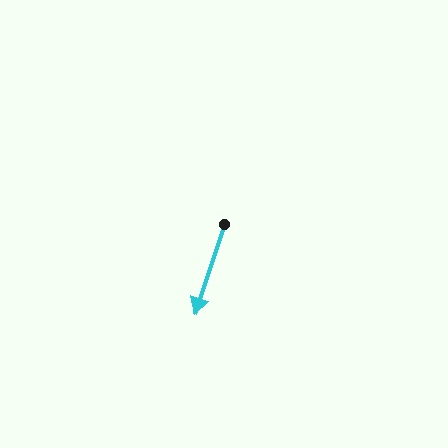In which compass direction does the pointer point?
South.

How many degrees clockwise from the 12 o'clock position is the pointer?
Approximately 198 degrees.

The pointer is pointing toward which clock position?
Roughly 7 o'clock.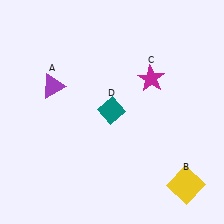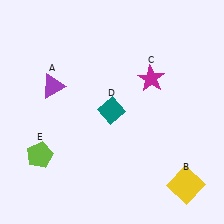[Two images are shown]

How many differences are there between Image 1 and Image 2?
There is 1 difference between the two images.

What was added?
A lime pentagon (E) was added in Image 2.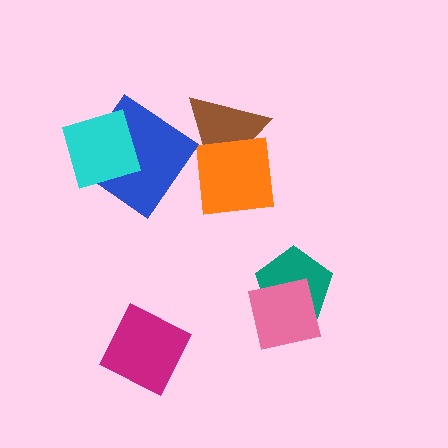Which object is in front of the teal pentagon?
The pink square is in front of the teal pentagon.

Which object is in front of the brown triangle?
The orange square is in front of the brown triangle.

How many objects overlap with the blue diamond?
1 object overlaps with the blue diamond.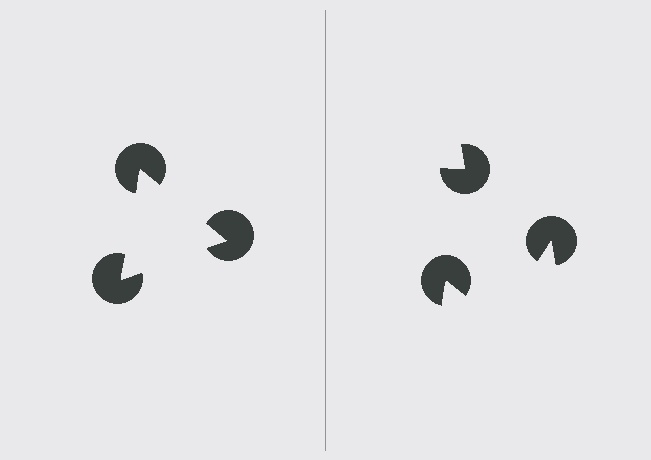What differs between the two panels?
The pac-man discs are positioned identically on both sides; only the wedge orientations differ. On the left they align to a triangle; on the right they are misaligned.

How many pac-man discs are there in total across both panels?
6 — 3 on each side.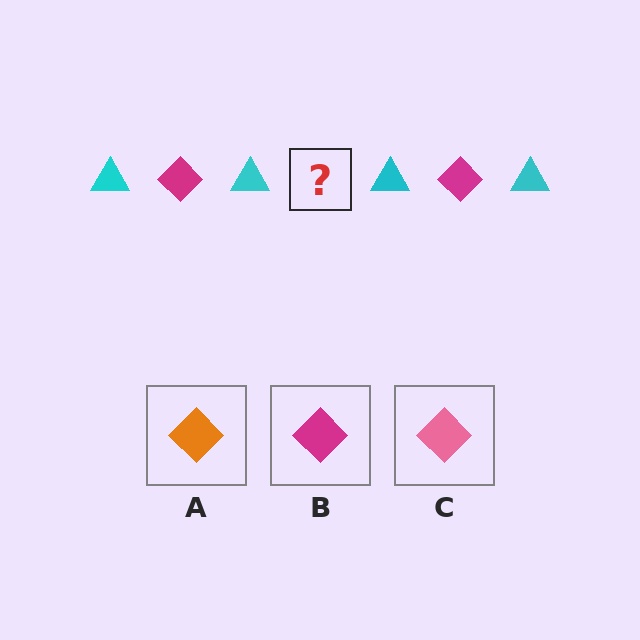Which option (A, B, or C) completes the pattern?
B.